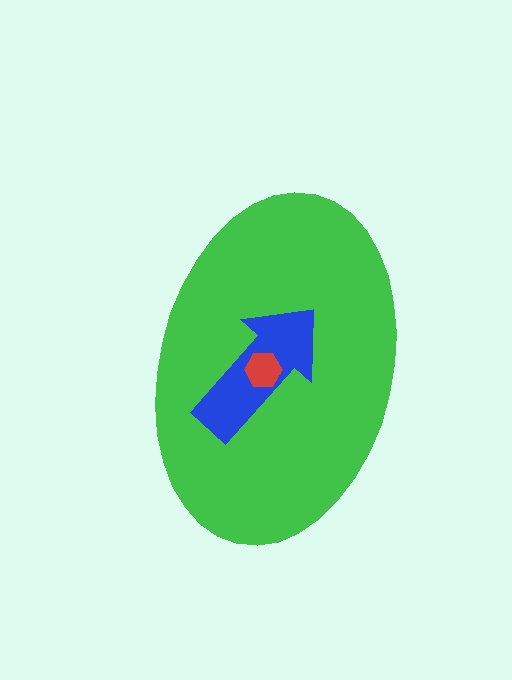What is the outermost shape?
The green ellipse.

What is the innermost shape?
The red hexagon.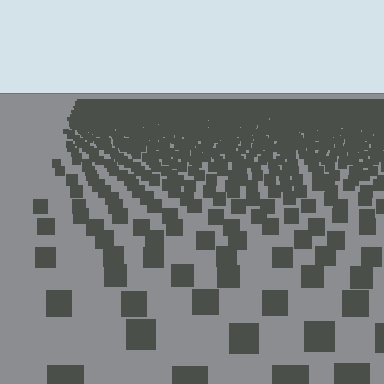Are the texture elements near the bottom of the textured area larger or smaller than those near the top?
Larger. Near the bottom, elements are closer to the viewer and appear at a bigger on-screen size.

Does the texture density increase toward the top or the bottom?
Density increases toward the top.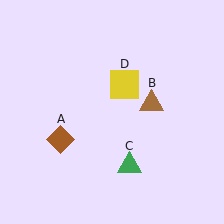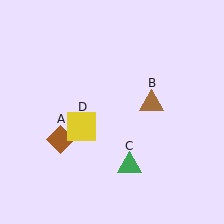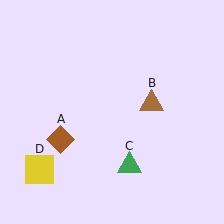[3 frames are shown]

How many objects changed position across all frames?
1 object changed position: yellow square (object D).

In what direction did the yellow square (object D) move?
The yellow square (object D) moved down and to the left.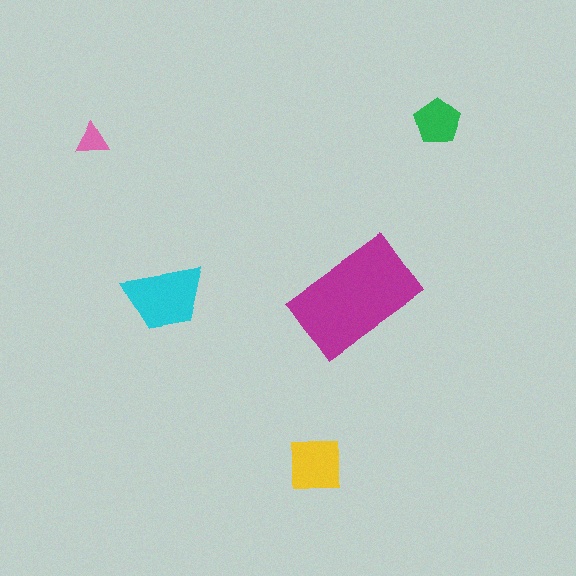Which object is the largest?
The magenta rectangle.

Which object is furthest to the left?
The pink triangle is leftmost.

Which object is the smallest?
The pink triangle.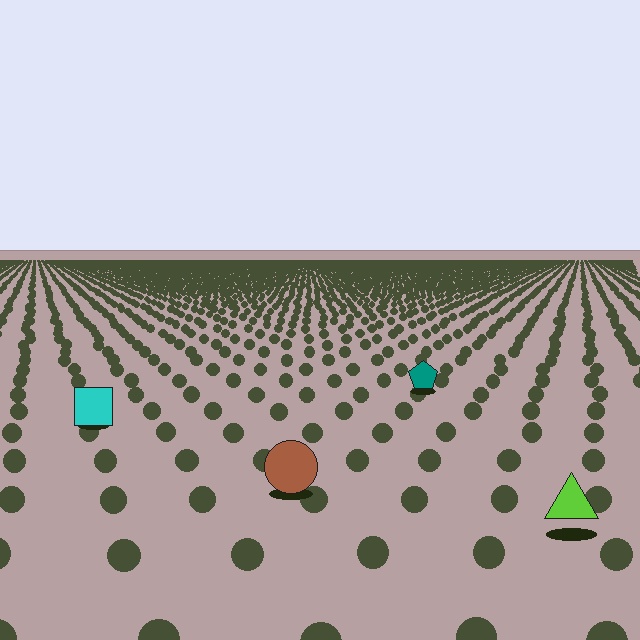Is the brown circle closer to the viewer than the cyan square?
Yes. The brown circle is closer — you can tell from the texture gradient: the ground texture is coarser near it.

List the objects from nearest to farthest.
From nearest to farthest: the lime triangle, the brown circle, the cyan square, the teal pentagon.